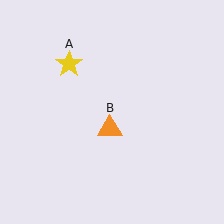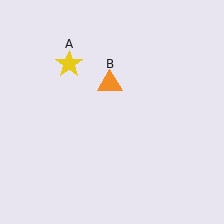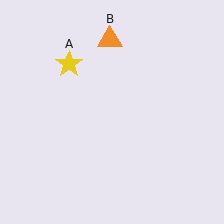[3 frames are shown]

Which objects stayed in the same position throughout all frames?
Yellow star (object A) remained stationary.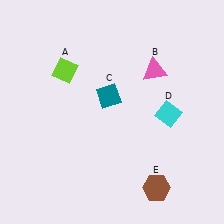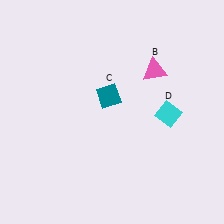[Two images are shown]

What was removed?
The brown hexagon (E), the lime diamond (A) were removed in Image 2.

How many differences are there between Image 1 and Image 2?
There are 2 differences between the two images.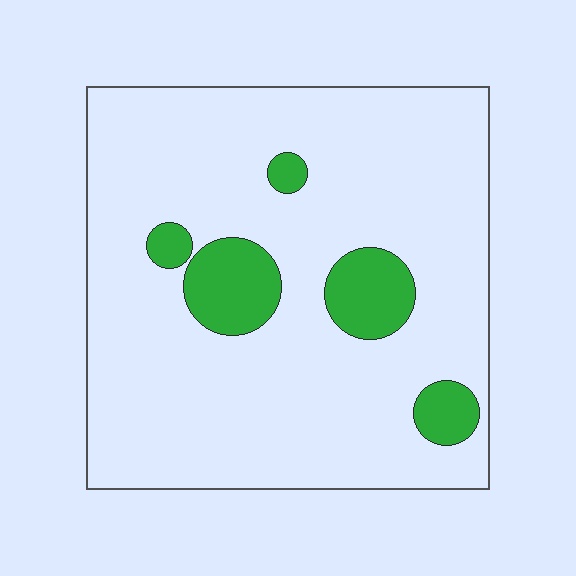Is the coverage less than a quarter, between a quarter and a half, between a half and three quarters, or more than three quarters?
Less than a quarter.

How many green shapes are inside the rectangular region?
5.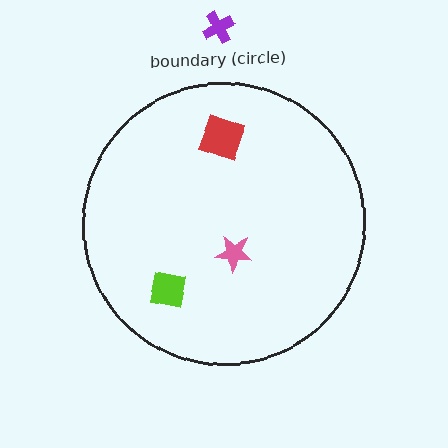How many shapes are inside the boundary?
3 inside, 1 outside.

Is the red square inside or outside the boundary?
Inside.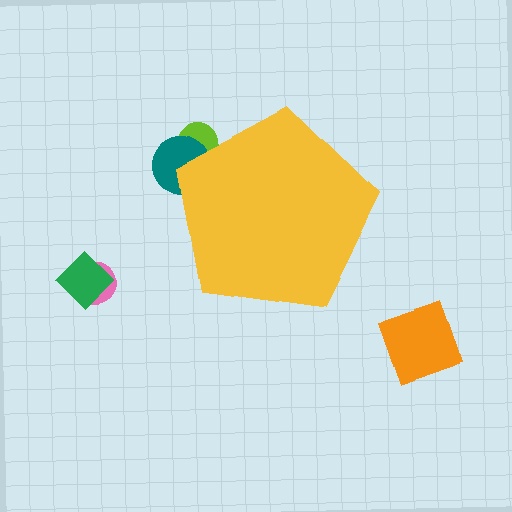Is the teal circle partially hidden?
Yes, the teal circle is partially hidden behind the yellow pentagon.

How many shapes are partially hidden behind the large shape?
2 shapes are partially hidden.